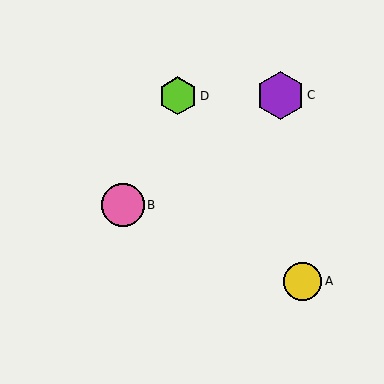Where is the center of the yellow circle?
The center of the yellow circle is at (302, 281).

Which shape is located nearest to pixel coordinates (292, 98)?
The purple hexagon (labeled C) at (280, 95) is nearest to that location.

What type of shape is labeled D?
Shape D is a lime hexagon.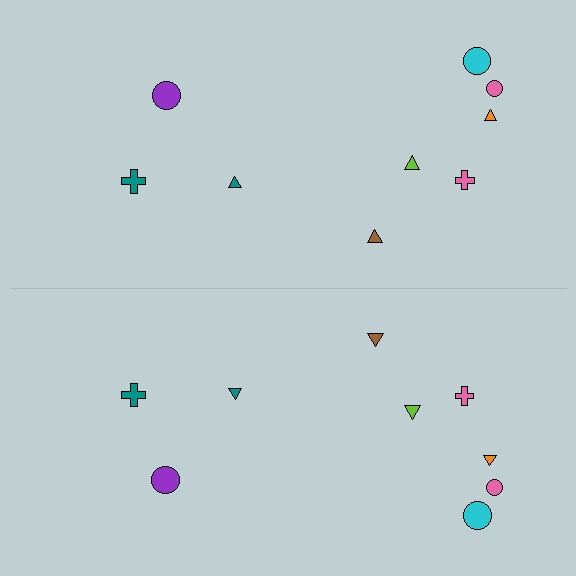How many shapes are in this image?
There are 18 shapes in this image.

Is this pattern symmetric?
Yes, this pattern has bilateral (reflection) symmetry.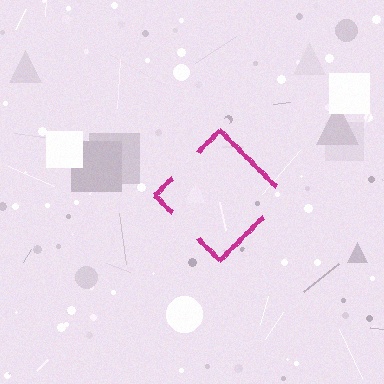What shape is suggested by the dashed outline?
The dashed outline suggests a diamond.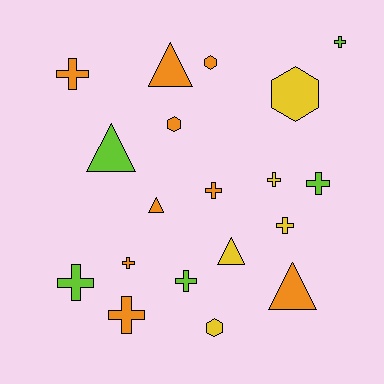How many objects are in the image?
There are 19 objects.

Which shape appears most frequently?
Cross, with 10 objects.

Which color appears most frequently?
Orange, with 9 objects.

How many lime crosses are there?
There are 4 lime crosses.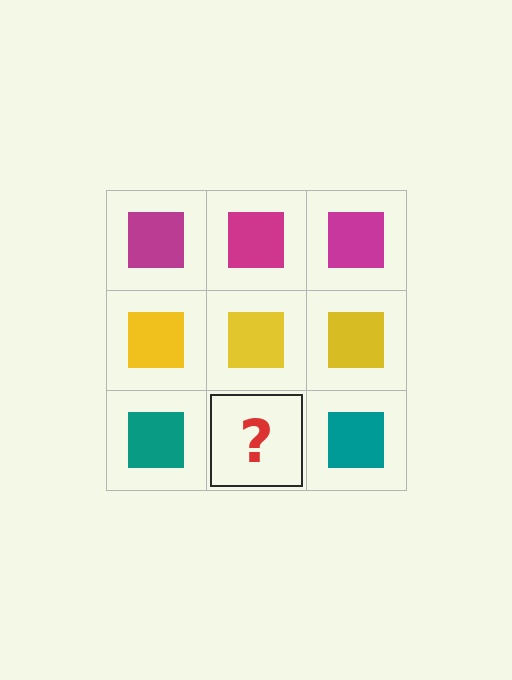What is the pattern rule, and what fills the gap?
The rule is that each row has a consistent color. The gap should be filled with a teal square.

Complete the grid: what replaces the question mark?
The question mark should be replaced with a teal square.